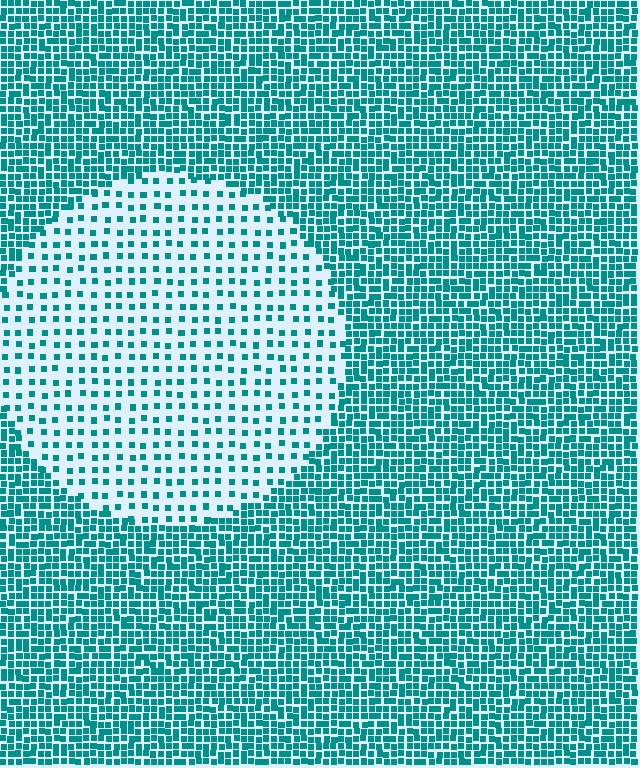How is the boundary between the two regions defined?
The boundary is defined by a change in element density (approximately 2.8x ratio). All elements are the same color, size, and shape.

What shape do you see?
I see a circle.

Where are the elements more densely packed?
The elements are more densely packed outside the circle boundary.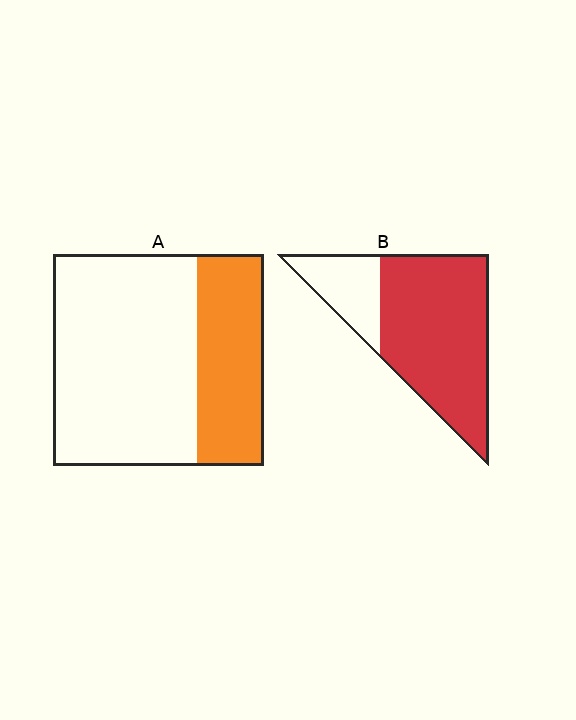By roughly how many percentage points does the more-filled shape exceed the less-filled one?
By roughly 45 percentage points (B over A).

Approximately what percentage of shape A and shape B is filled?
A is approximately 30% and B is approximately 75%.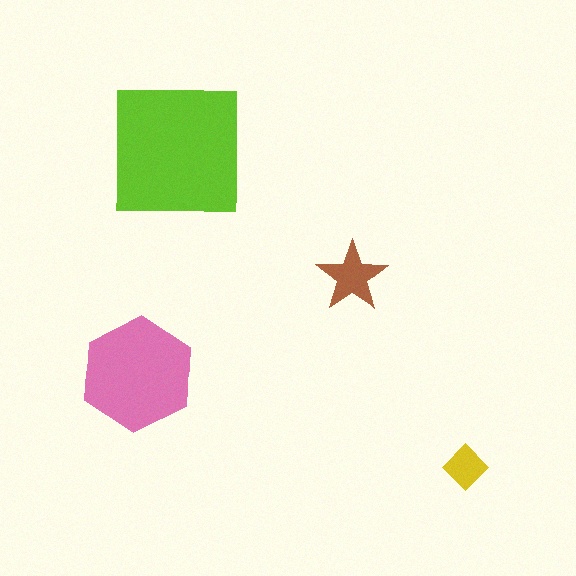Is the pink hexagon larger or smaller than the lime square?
Smaller.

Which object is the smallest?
The yellow diamond.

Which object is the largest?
The lime square.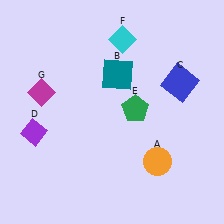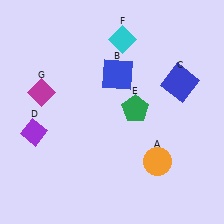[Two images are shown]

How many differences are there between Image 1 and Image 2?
There is 1 difference between the two images.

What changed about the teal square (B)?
In Image 1, B is teal. In Image 2, it changed to blue.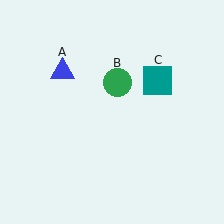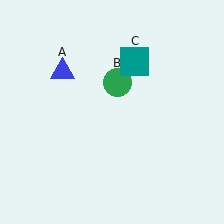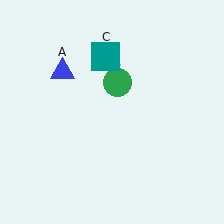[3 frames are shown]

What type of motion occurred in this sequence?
The teal square (object C) rotated counterclockwise around the center of the scene.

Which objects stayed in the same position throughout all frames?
Blue triangle (object A) and green circle (object B) remained stationary.